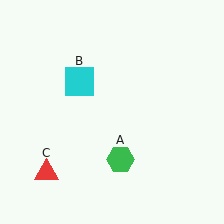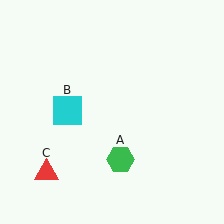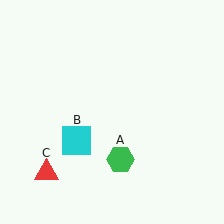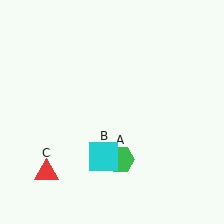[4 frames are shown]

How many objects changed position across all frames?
1 object changed position: cyan square (object B).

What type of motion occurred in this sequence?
The cyan square (object B) rotated counterclockwise around the center of the scene.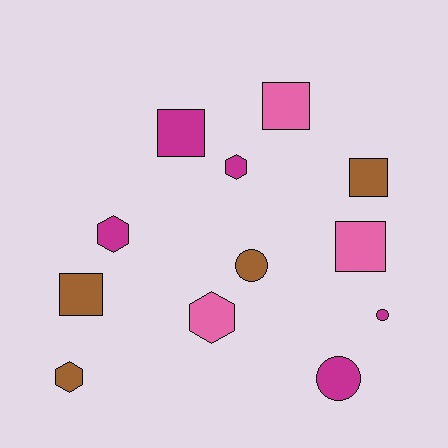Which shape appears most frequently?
Square, with 5 objects.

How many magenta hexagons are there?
There are 2 magenta hexagons.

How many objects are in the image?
There are 12 objects.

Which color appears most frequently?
Magenta, with 5 objects.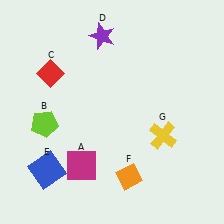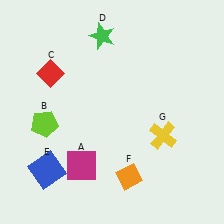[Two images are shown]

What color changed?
The star (D) changed from purple in Image 1 to green in Image 2.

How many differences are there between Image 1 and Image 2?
There is 1 difference between the two images.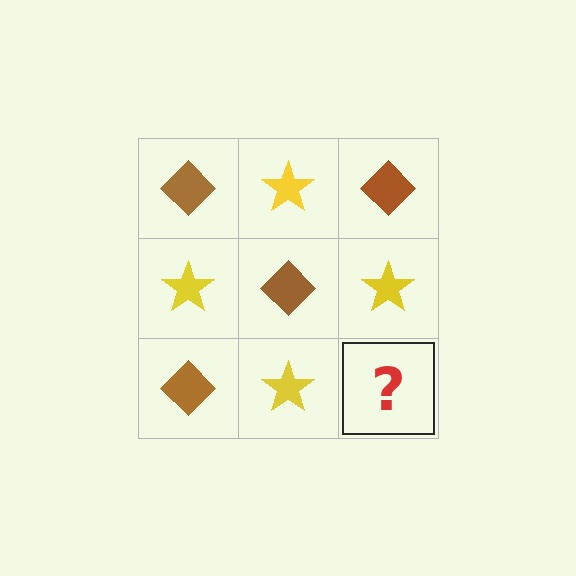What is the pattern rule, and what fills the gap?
The rule is that it alternates brown diamond and yellow star in a checkerboard pattern. The gap should be filled with a brown diamond.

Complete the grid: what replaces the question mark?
The question mark should be replaced with a brown diamond.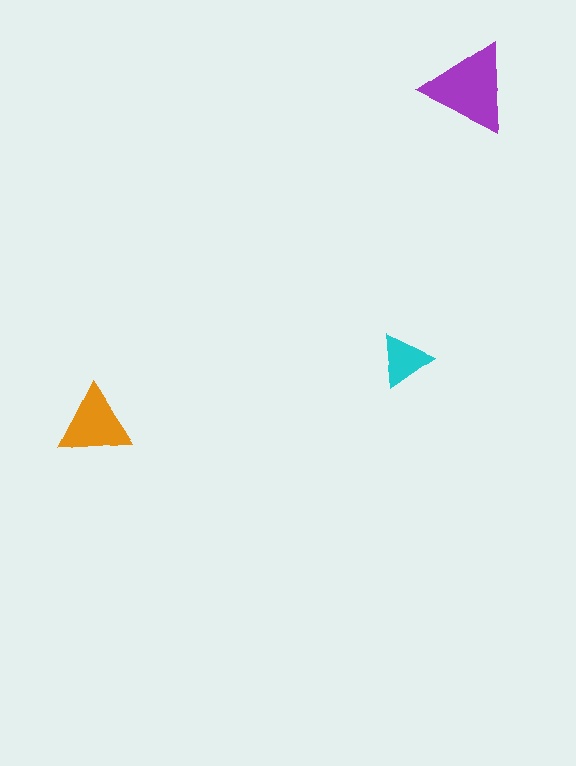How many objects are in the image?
There are 3 objects in the image.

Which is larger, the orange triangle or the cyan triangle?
The orange one.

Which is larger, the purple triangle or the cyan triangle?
The purple one.